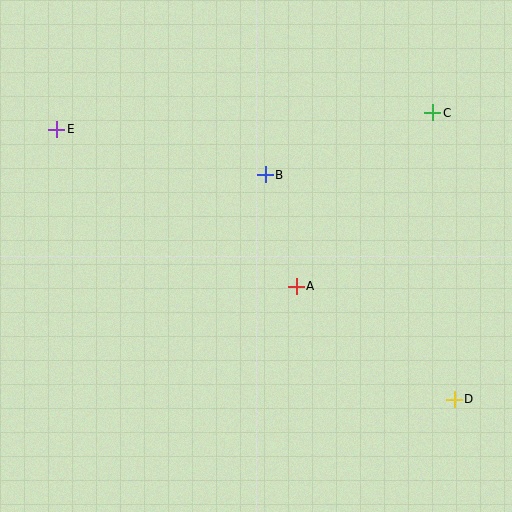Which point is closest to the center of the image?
Point A at (296, 286) is closest to the center.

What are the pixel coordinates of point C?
Point C is at (433, 113).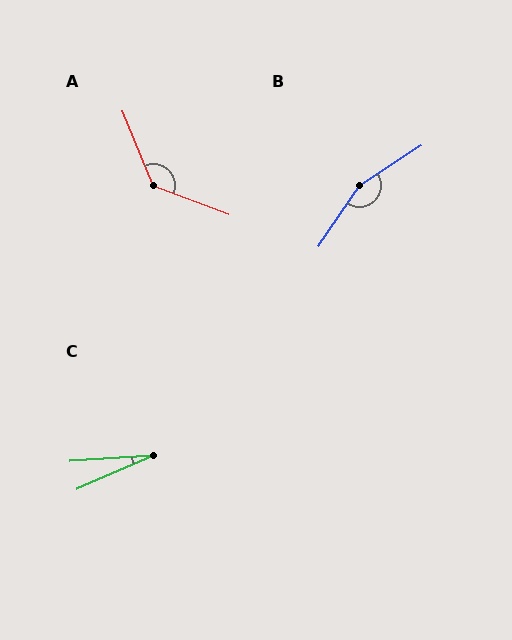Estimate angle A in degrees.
Approximately 133 degrees.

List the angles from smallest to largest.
C (20°), A (133°), B (157°).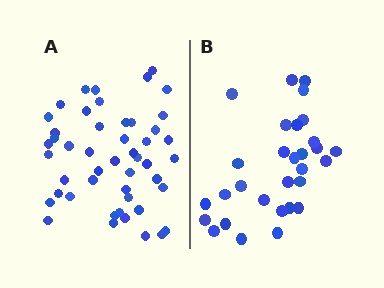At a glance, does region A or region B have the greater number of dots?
Region A (the left region) has more dots.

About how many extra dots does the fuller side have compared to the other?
Region A has approximately 20 more dots than region B.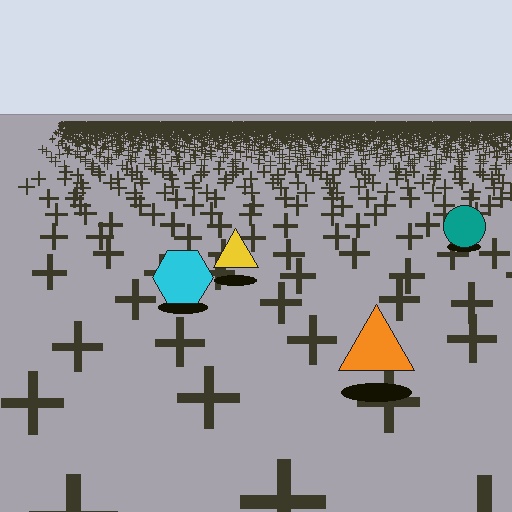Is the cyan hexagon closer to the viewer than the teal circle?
Yes. The cyan hexagon is closer — you can tell from the texture gradient: the ground texture is coarser near it.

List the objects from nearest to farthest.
From nearest to farthest: the orange triangle, the cyan hexagon, the yellow triangle, the teal circle.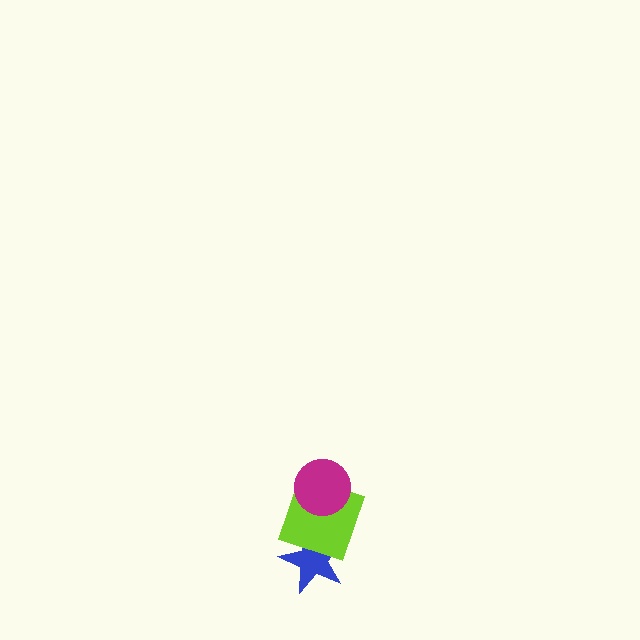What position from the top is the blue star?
The blue star is 3rd from the top.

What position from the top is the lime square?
The lime square is 2nd from the top.